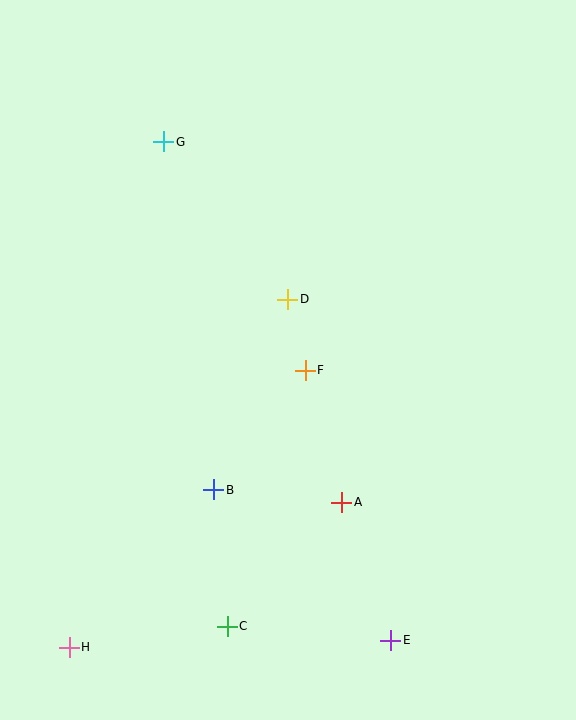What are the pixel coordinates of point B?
Point B is at (214, 490).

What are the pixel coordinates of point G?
Point G is at (164, 142).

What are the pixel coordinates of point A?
Point A is at (342, 503).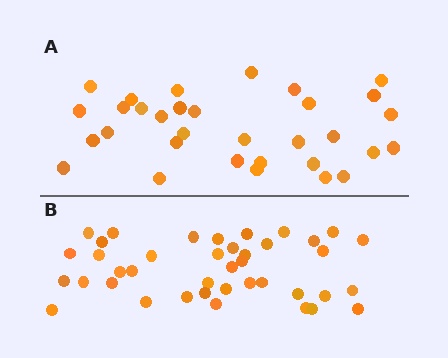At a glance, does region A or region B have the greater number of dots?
Region B (the bottom region) has more dots.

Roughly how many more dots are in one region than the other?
Region B has roughly 8 or so more dots than region A.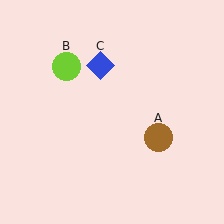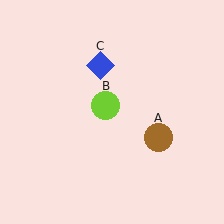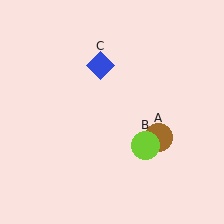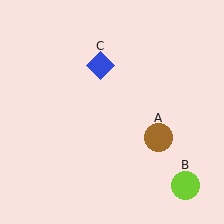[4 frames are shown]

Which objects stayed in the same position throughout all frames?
Brown circle (object A) and blue diamond (object C) remained stationary.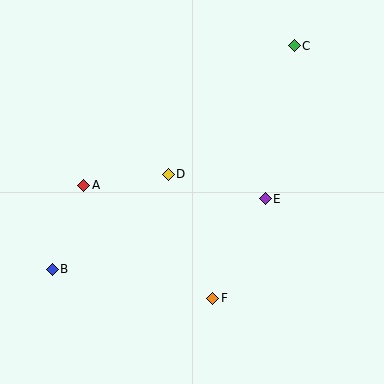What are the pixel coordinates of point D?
Point D is at (168, 174).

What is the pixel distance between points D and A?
The distance between D and A is 85 pixels.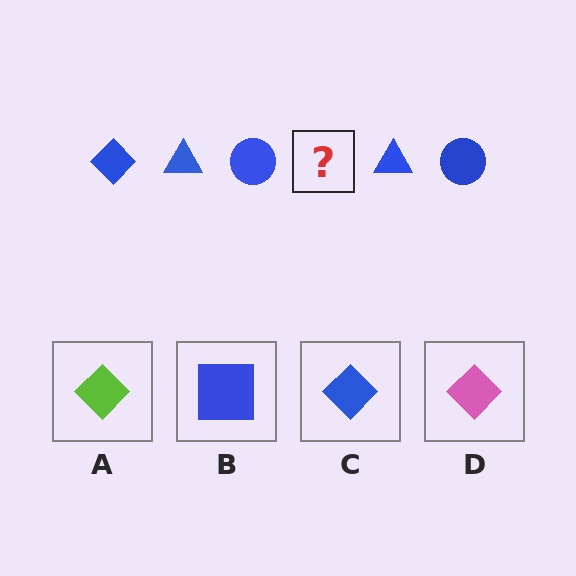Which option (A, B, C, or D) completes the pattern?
C.